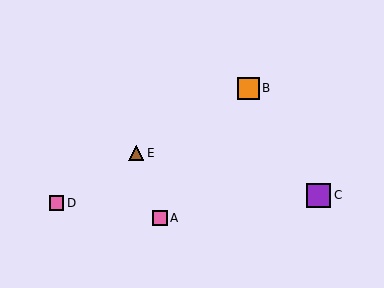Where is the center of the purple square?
The center of the purple square is at (318, 195).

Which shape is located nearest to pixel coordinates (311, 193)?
The purple square (labeled C) at (318, 195) is nearest to that location.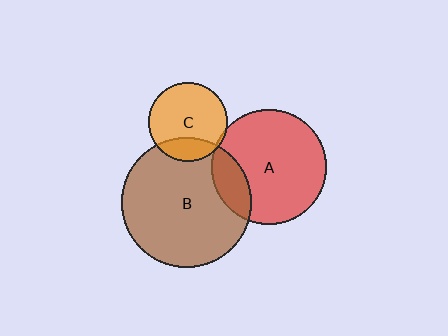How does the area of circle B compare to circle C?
Approximately 2.7 times.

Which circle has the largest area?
Circle B (brown).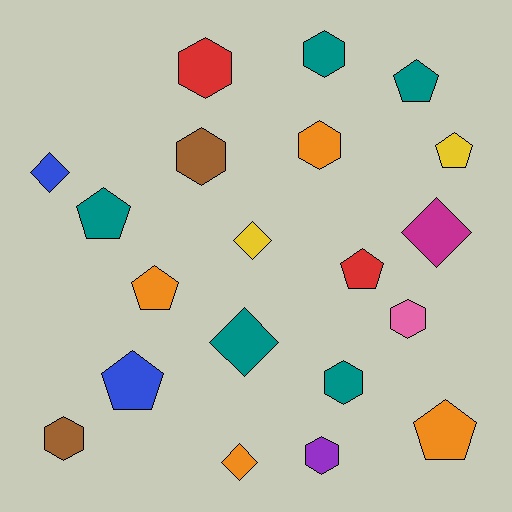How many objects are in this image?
There are 20 objects.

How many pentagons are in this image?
There are 7 pentagons.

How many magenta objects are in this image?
There is 1 magenta object.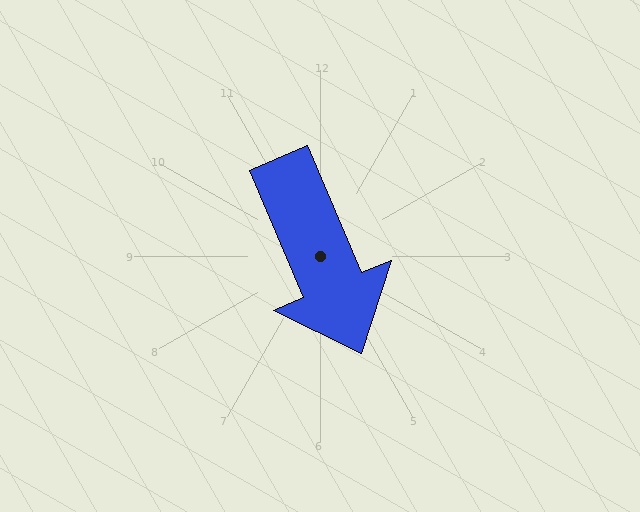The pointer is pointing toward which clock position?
Roughly 5 o'clock.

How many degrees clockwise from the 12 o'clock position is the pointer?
Approximately 157 degrees.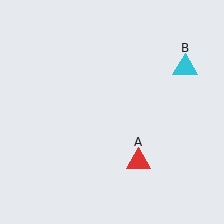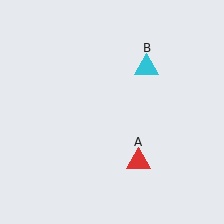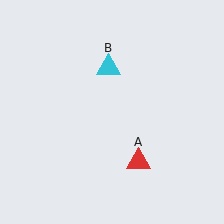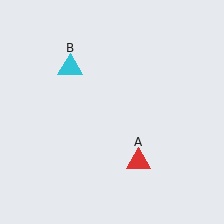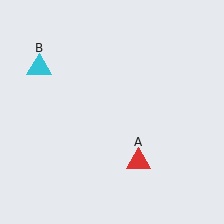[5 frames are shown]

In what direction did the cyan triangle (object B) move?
The cyan triangle (object B) moved left.